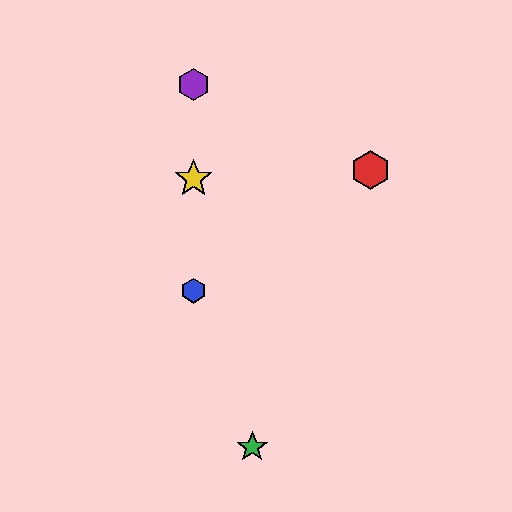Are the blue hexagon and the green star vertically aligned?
No, the blue hexagon is at x≈193 and the green star is at x≈252.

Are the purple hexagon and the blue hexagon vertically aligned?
Yes, both are at x≈193.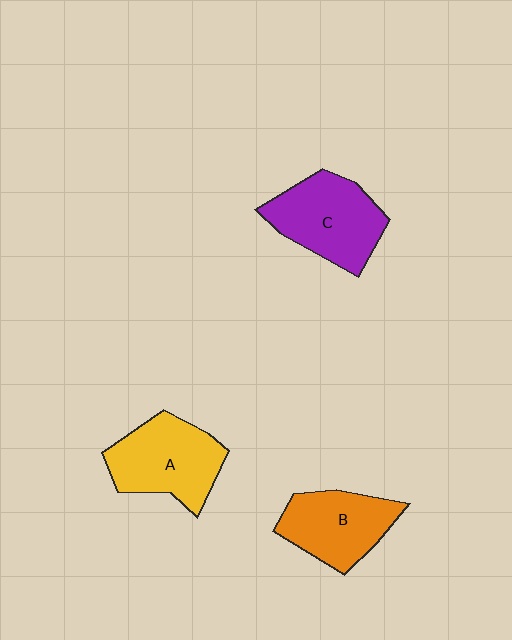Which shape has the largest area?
Shape C (purple).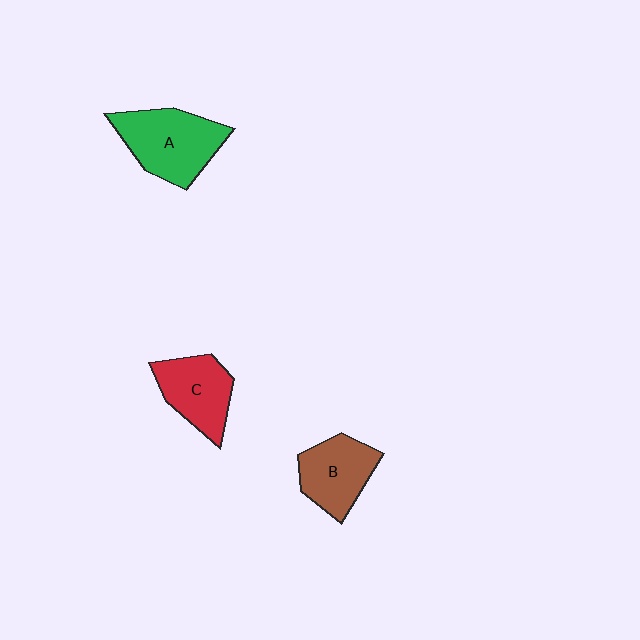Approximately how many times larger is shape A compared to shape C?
Approximately 1.3 times.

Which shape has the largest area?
Shape A (green).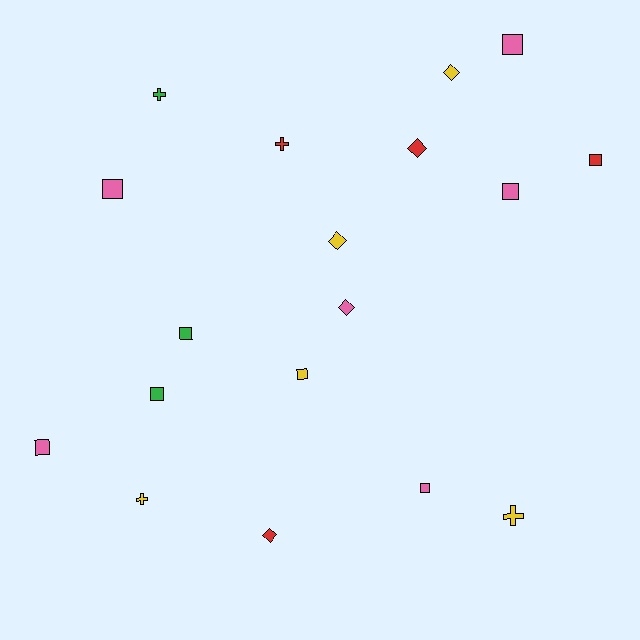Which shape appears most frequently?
Square, with 9 objects.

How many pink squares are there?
There are 5 pink squares.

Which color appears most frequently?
Pink, with 6 objects.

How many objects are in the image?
There are 18 objects.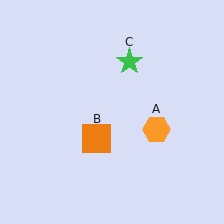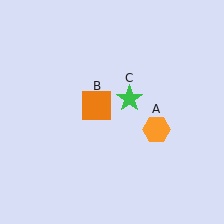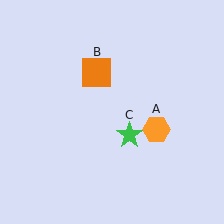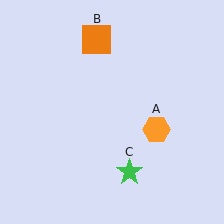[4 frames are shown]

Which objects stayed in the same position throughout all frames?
Orange hexagon (object A) remained stationary.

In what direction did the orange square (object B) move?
The orange square (object B) moved up.